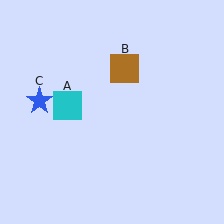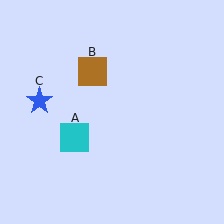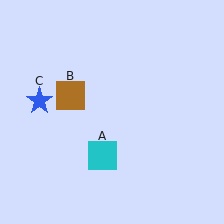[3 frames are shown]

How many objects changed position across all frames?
2 objects changed position: cyan square (object A), brown square (object B).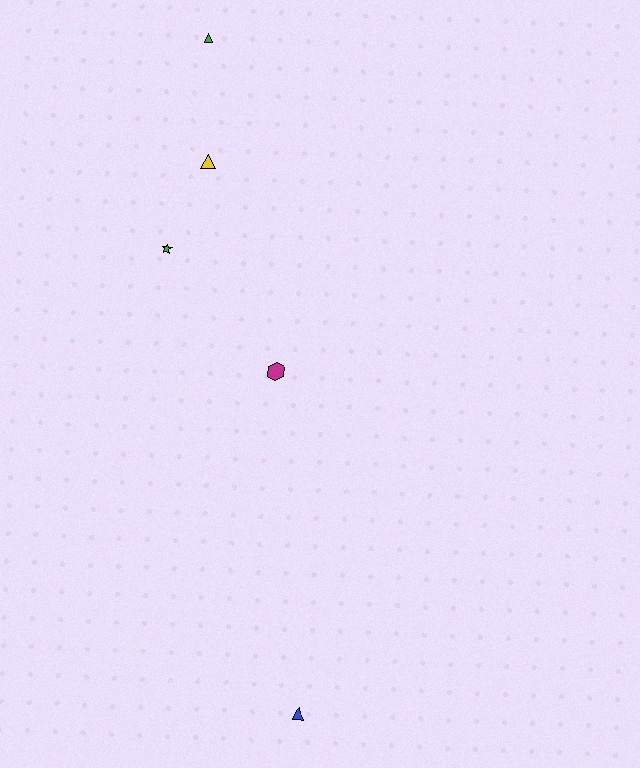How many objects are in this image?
There are 5 objects.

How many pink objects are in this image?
There are no pink objects.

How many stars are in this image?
There is 1 star.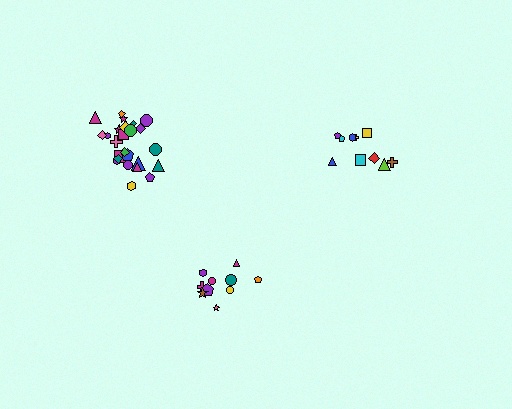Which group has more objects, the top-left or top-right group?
The top-left group.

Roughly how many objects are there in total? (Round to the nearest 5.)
Roughly 45 objects in total.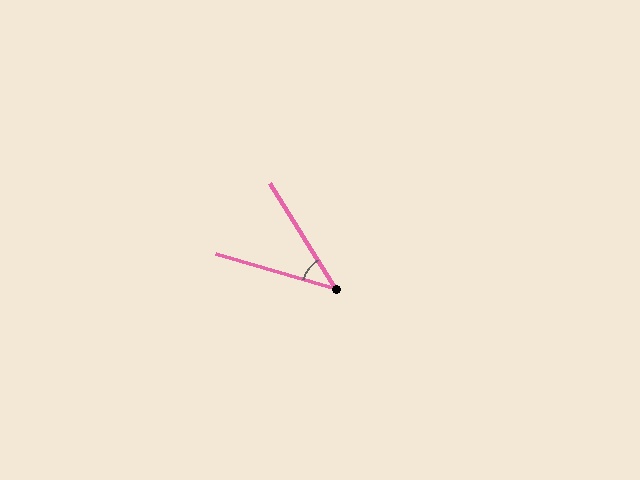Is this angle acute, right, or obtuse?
It is acute.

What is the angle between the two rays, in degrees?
Approximately 42 degrees.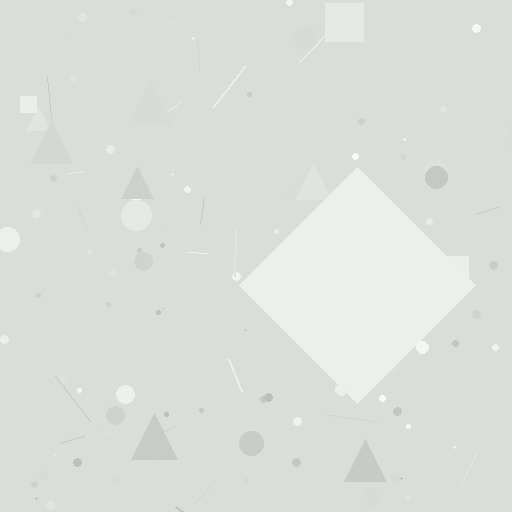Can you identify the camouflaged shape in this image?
The camouflaged shape is a diamond.